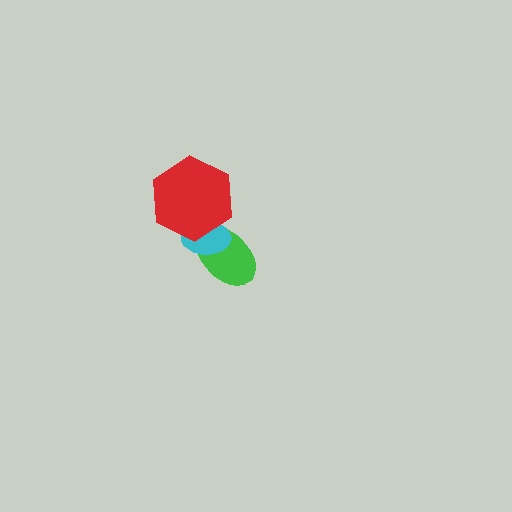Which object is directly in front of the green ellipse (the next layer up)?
The cyan ellipse is directly in front of the green ellipse.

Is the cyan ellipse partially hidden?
Yes, it is partially covered by another shape.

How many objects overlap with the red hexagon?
2 objects overlap with the red hexagon.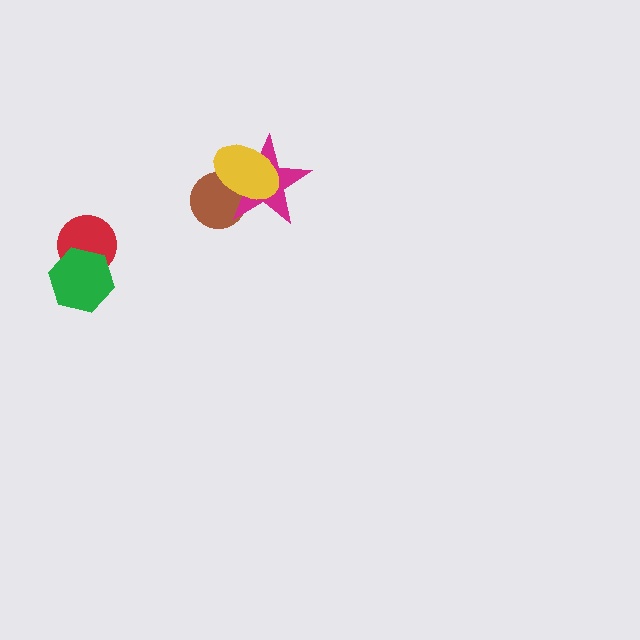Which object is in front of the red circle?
The green hexagon is in front of the red circle.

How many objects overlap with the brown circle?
2 objects overlap with the brown circle.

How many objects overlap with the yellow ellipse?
2 objects overlap with the yellow ellipse.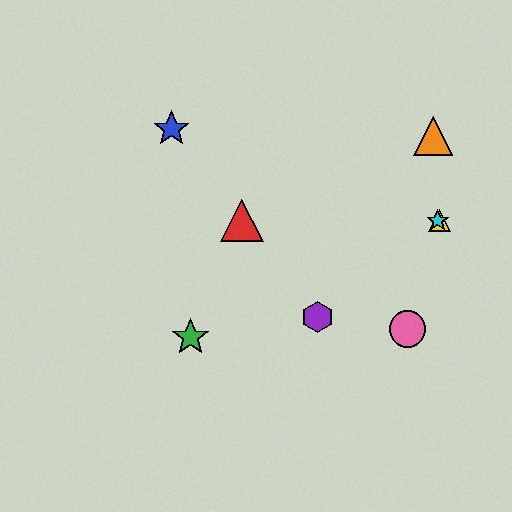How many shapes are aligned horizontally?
3 shapes (the red triangle, the yellow triangle, the cyan star) are aligned horizontally.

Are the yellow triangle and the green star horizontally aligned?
No, the yellow triangle is at y≈221 and the green star is at y≈337.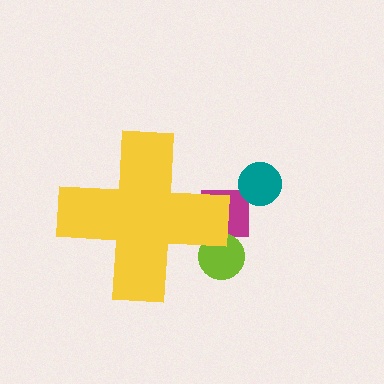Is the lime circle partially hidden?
Yes, the lime circle is partially hidden behind the yellow cross.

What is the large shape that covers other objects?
A yellow cross.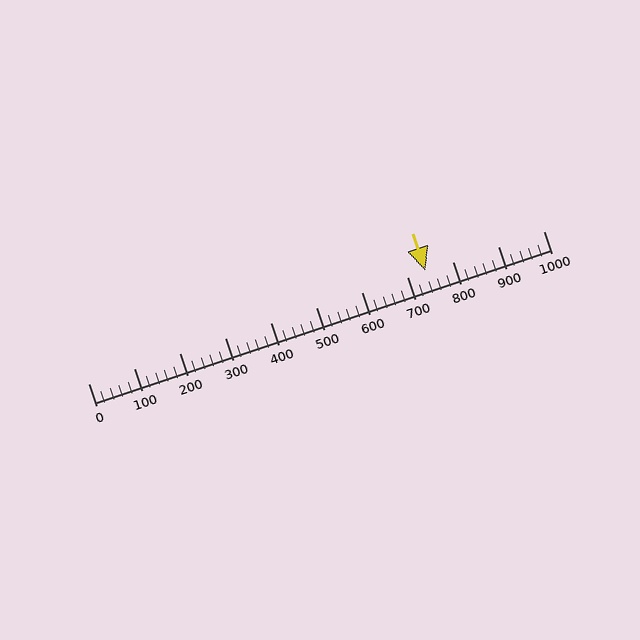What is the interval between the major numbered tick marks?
The major tick marks are spaced 100 units apart.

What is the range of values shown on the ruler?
The ruler shows values from 0 to 1000.